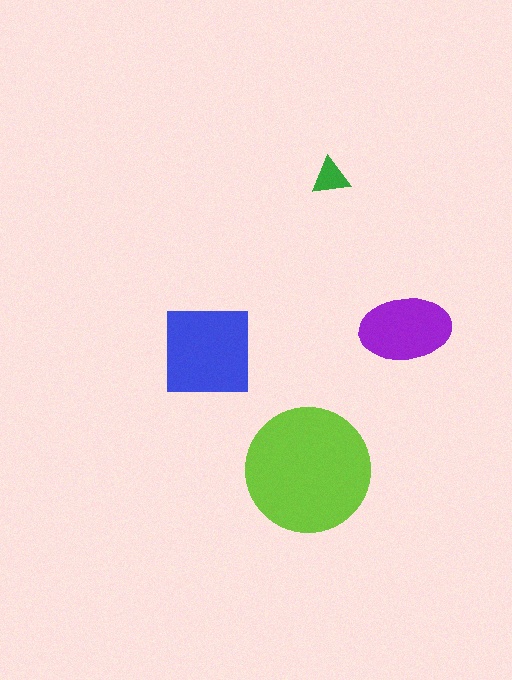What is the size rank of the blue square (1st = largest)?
2nd.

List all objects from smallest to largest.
The green triangle, the purple ellipse, the blue square, the lime circle.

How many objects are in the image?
There are 4 objects in the image.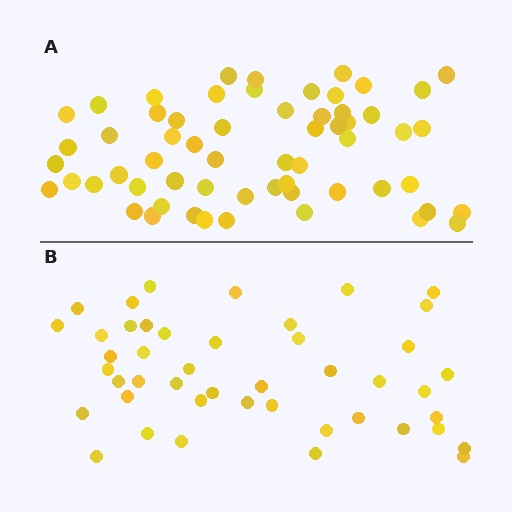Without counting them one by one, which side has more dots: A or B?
Region A (the top region) has more dots.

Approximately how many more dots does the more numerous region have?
Region A has approximately 15 more dots than region B.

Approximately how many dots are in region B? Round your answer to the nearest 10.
About 40 dots. (The exact count is 45, which rounds to 40.)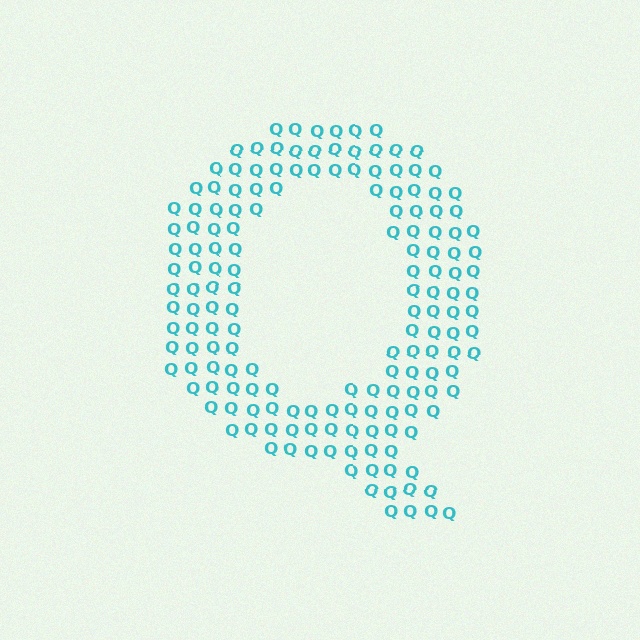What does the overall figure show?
The overall figure shows the letter Q.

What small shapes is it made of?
It is made of small letter Q's.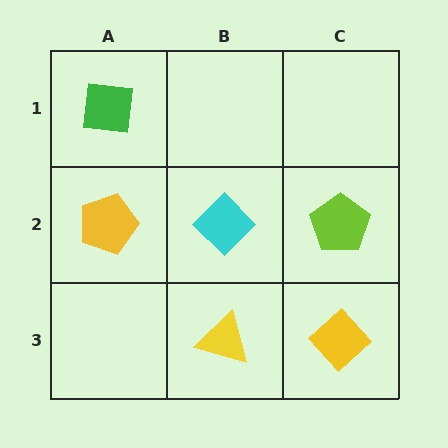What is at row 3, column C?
A yellow diamond.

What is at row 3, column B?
A yellow triangle.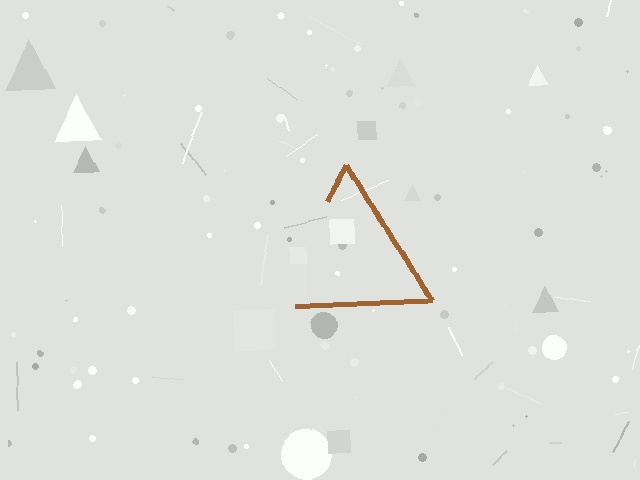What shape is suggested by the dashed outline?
The dashed outline suggests a triangle.